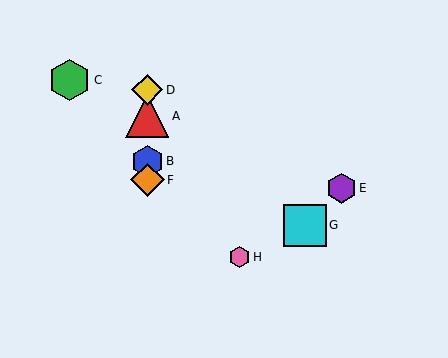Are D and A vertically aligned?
Yes, both are at x≈147.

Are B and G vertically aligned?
No, B is at x≈147 and G is at x≈305.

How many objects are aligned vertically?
4 objects (A, B, D, F) are aligned vertically.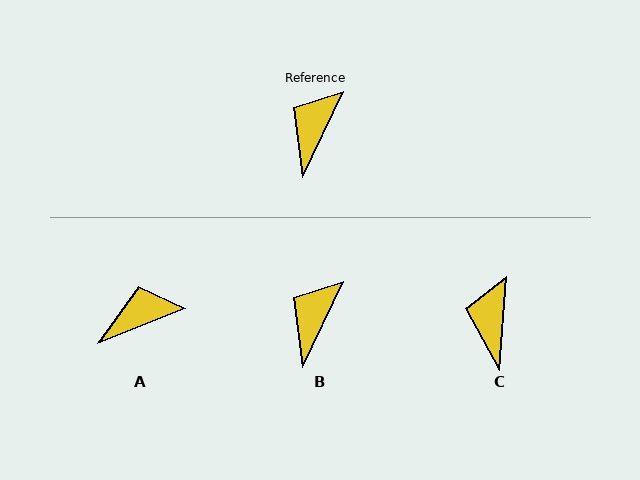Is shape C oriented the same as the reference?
No, it is off by about 22 degrees.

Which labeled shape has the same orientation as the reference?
B.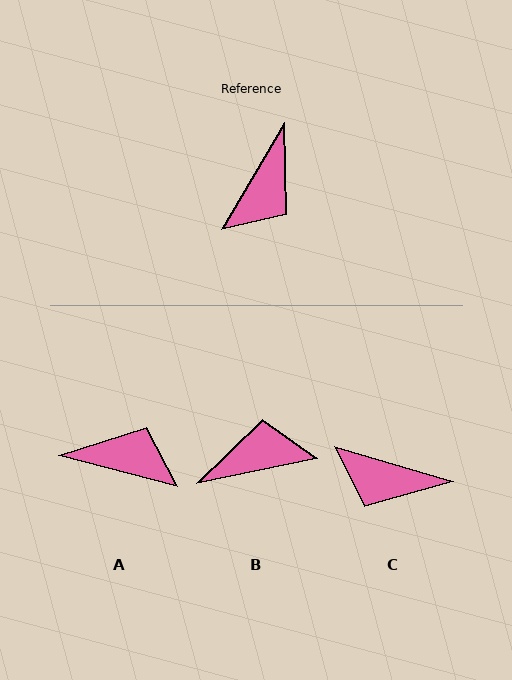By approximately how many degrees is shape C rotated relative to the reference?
Approximately 76 degrees clockwise.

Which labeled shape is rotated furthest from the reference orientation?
B, about 133 degrees away.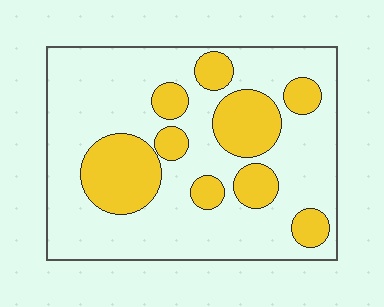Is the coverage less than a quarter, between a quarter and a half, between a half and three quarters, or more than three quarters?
Between a quarter and a half.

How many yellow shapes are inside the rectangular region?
9.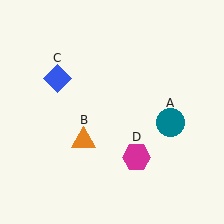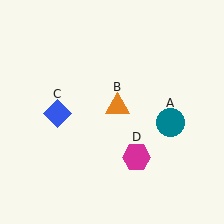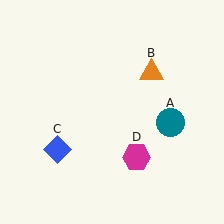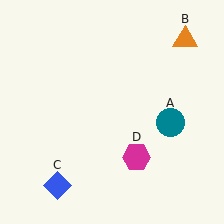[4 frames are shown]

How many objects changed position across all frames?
2 objects changed position: orange triangle (object B), blue diamond (object C).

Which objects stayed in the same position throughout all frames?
Teal circle (object A) and magenta hexagon (object D) remained stationary.